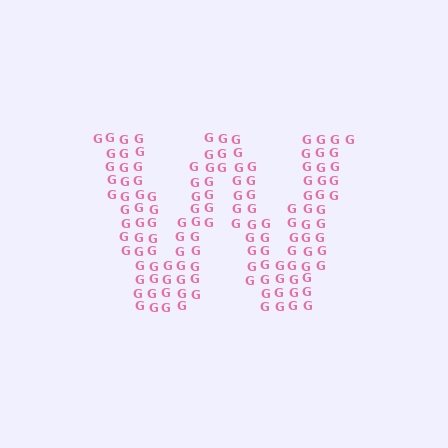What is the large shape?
The large shape is the letter W.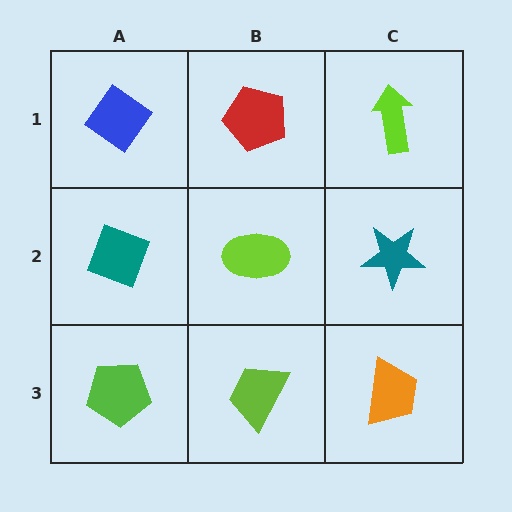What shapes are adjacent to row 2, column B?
A red pentagon (row 1, column B), a lime trapezoid (row 3, column B), a teal diamond (row 2, column A), a teal star (row 2, column C).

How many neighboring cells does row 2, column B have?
4.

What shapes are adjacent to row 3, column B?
A lime ellipse (row 2, column B), a lime pentagon (row 3, column A), an orange trapezoid (row 3, column C).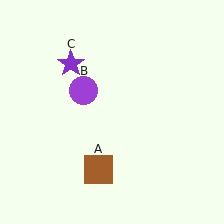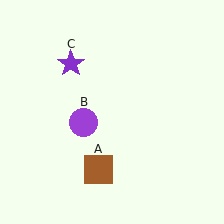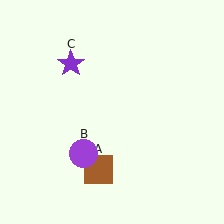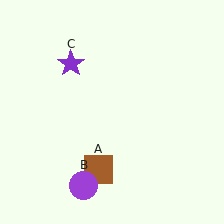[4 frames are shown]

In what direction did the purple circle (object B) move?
The purple circle (object B) moved down.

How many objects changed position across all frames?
1 object changed position: purple circle (object B).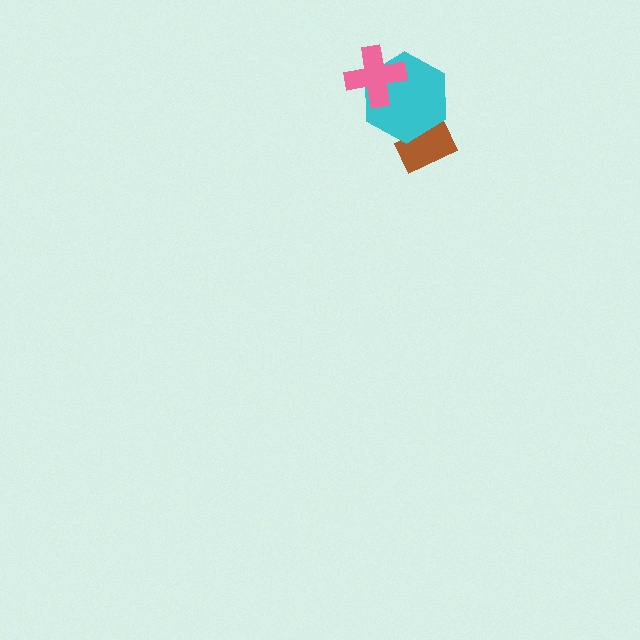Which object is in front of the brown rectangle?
The cyan hexagon is in front of the brown rectangle.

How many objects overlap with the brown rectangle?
1 object overlaps with the brown rectangle.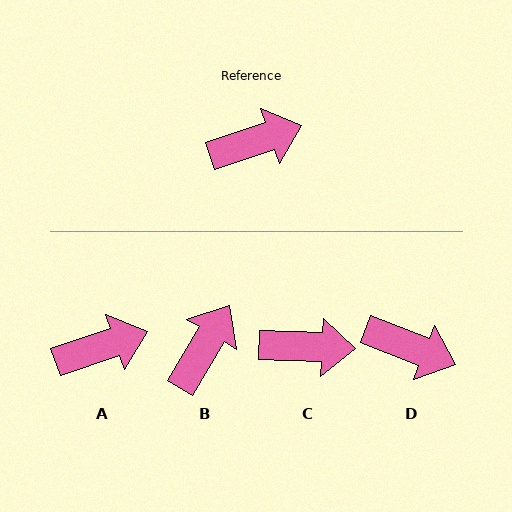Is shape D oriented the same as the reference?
No, it is off by about 41 degrees.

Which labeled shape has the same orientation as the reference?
A.